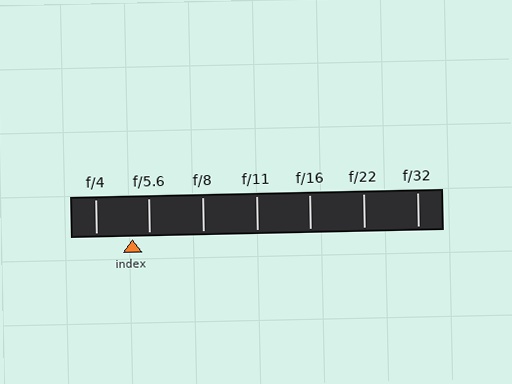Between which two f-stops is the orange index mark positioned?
The index mark is between f/4 and f/5.6.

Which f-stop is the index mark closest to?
The index mark is closest to f/5.6.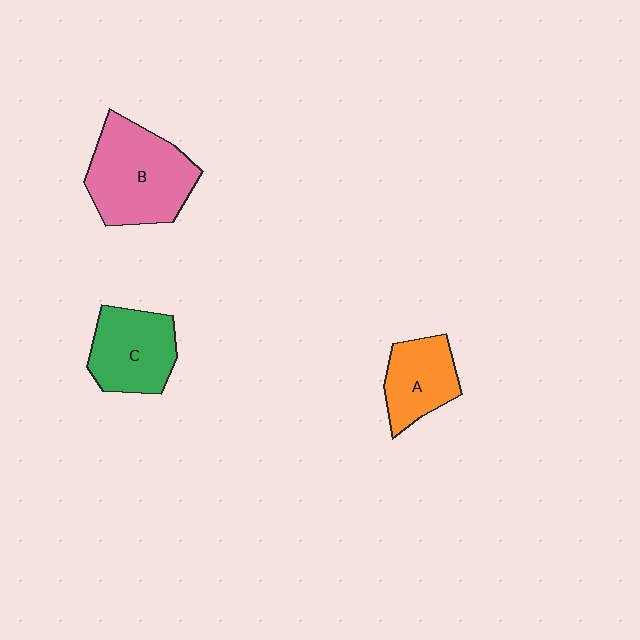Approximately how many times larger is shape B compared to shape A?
Approximately 1.7 times.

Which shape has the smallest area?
Shape A (orange).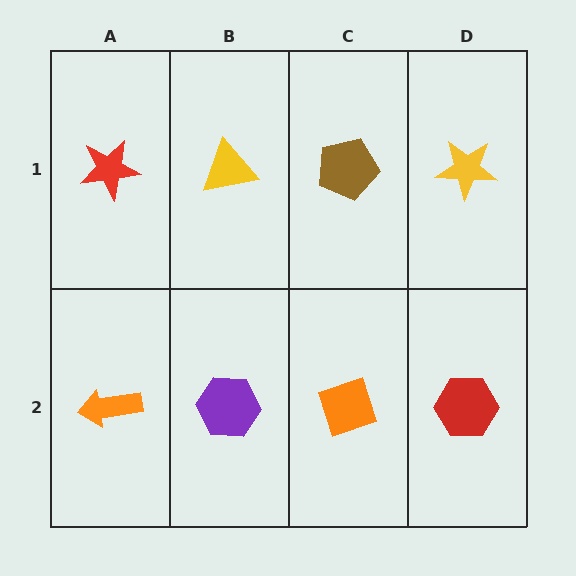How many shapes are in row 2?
4 shapes.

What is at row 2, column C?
An orange diamond.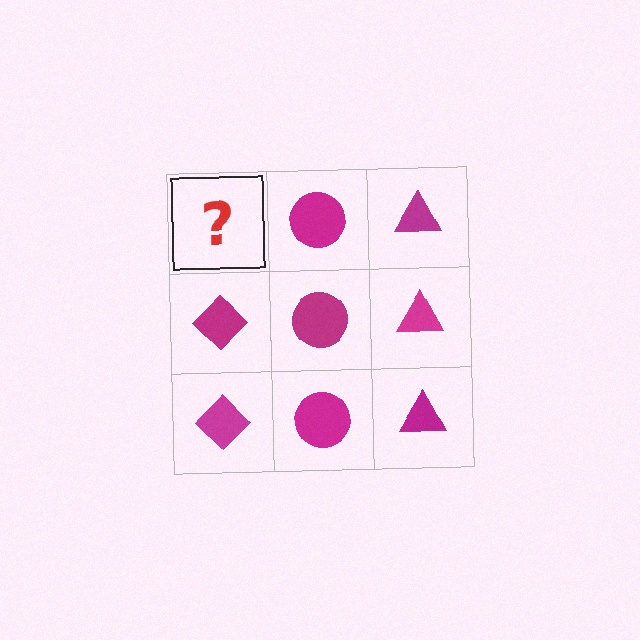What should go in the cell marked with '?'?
The missing cell should contain a magenta diamond.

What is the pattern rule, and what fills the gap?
The rule is that each column has a consistent shape. The gap should be filled with a magenta diamond.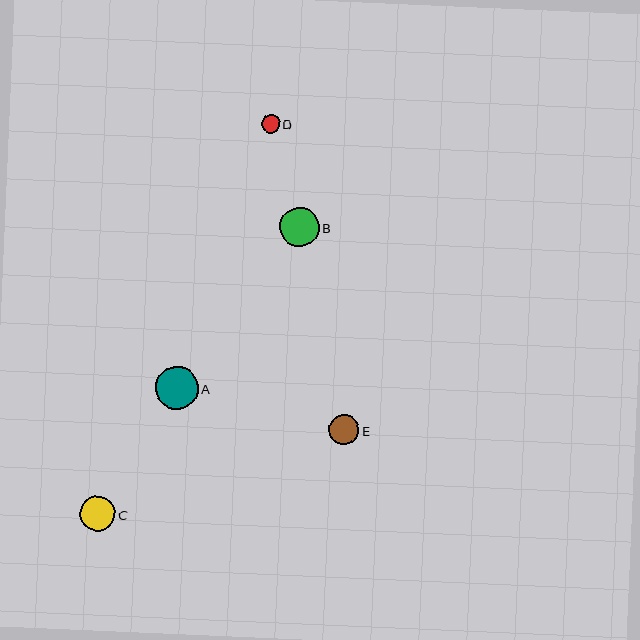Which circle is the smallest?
Circle D is the smallest with a size of approximately 18 pixels.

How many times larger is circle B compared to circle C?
Circle B is approximately 1.1 times the size of circle C.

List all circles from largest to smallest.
From largest to smallest: A, B, C, E, D.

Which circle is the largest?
Circle A is the largest with a size of approximately 43 pixels.